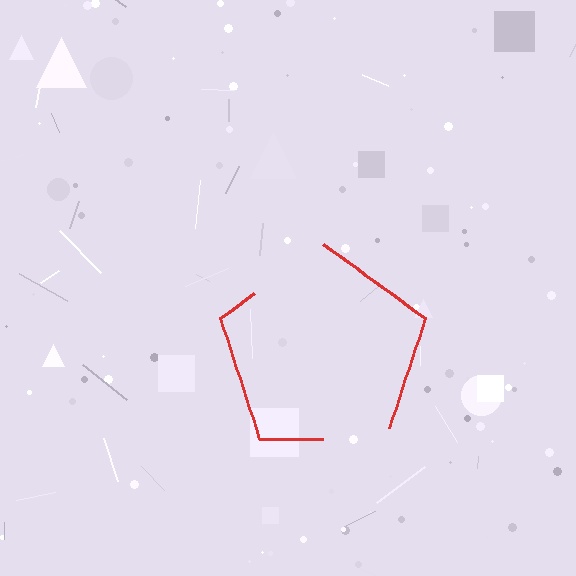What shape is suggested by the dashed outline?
The dashed outline suggests a pentagon.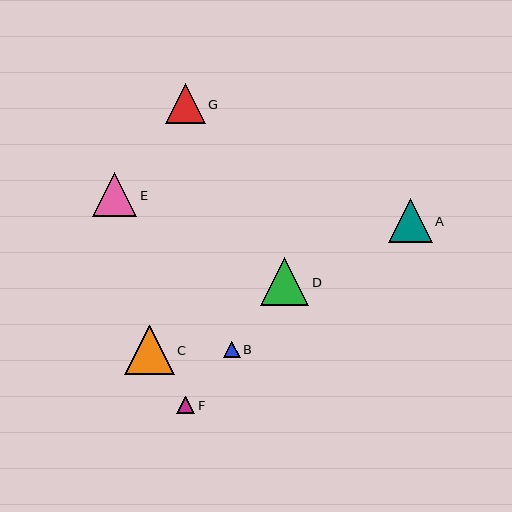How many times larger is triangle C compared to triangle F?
Triangle C is approximately 2.8 times the size of triangle F.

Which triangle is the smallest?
Triangle B is the smallest with a size of approximately 17 pixels.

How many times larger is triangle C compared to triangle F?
Triangle C is approximately 2.8 times the size of triangle F.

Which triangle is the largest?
Triangle C is the largest with a size of approximately 49 pixels.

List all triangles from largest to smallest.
From largest to smallest: C, D, E, A, G, F, B.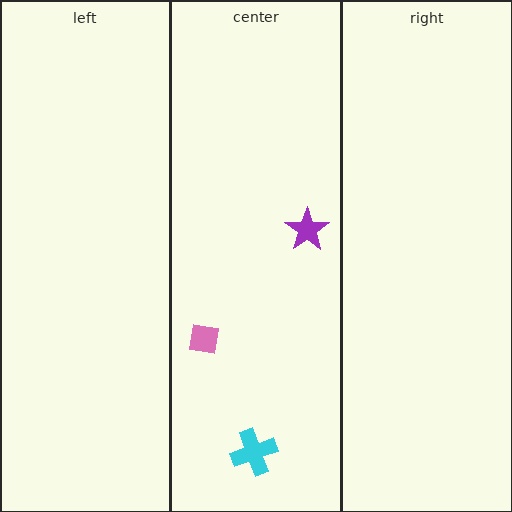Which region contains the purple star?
The center region.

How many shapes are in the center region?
3.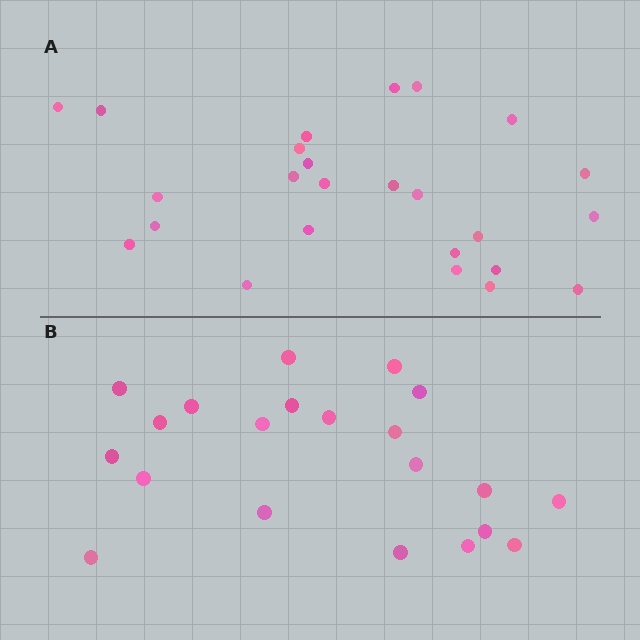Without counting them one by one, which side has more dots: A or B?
Region A (the top region) has more dots.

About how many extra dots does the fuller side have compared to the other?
Region A has about 4 more dots than region B.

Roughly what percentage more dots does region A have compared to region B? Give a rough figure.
About 20% more.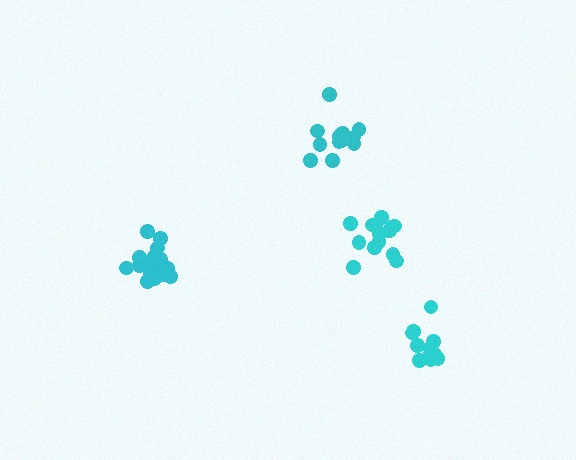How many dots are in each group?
Group 1: 12 dots, Group 2: 11 dots, Group 3: 16 dots, Group 4: 14 dots (53 total).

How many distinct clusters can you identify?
There are 4 distinct clusters.